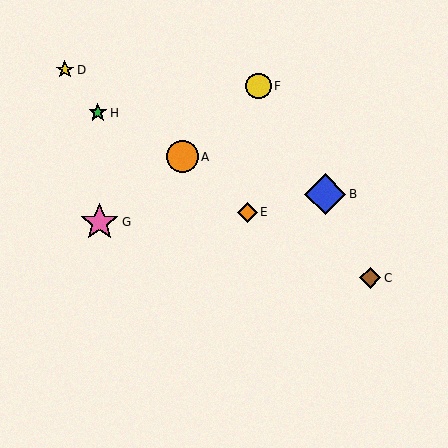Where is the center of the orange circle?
The center of the orange circle is at (182, 157).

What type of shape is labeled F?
Shape F is a yellow circle.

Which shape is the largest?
The blue diamond (labeled B) is the largest.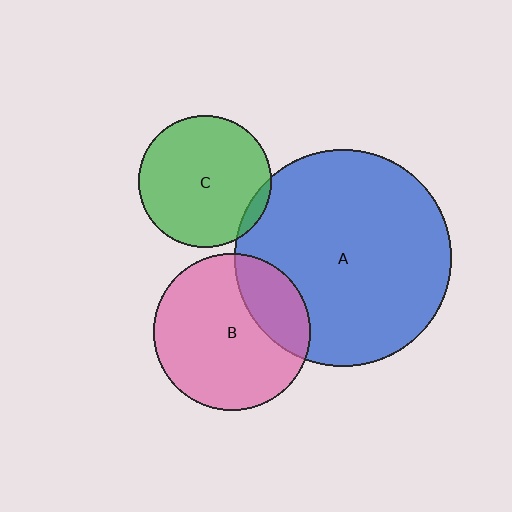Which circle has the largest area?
Circle A (blue).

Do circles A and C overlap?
Yes.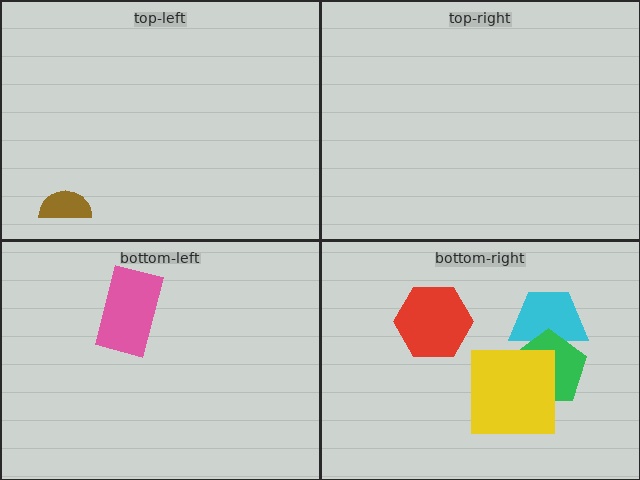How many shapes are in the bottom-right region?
4.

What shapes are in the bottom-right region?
The cyan trapezoid, the green pentagon, the red hexagon, the yellow square.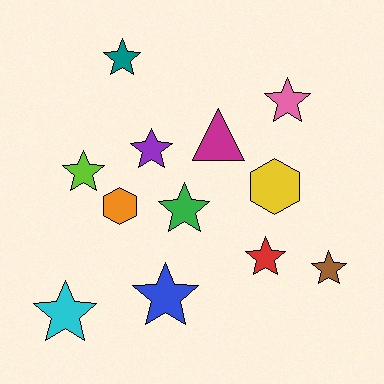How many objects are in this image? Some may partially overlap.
There are 12 objects.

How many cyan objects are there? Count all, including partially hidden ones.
There is 1 cyan object.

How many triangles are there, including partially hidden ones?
There is 1 triangle.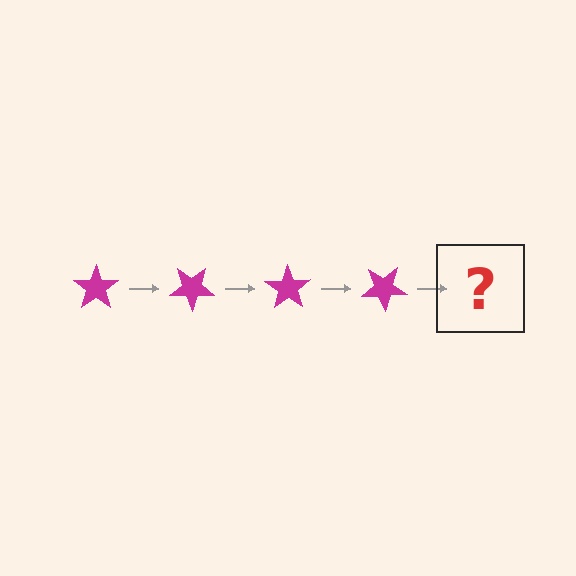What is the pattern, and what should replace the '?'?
The pattern is that the star rotates 35 degrees each step. The '?' should be a magenta star rotated 140 degrees.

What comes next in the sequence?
The next element should be a magenta star rotated 140 degrees.